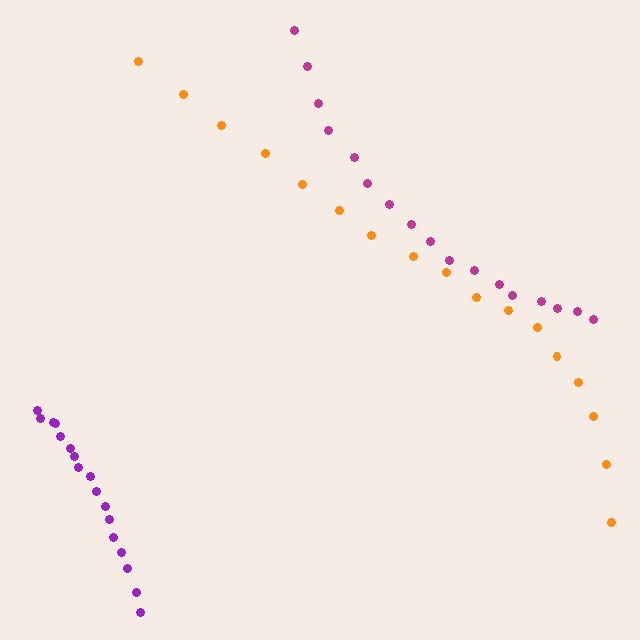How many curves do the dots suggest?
There are 3 distinct paths.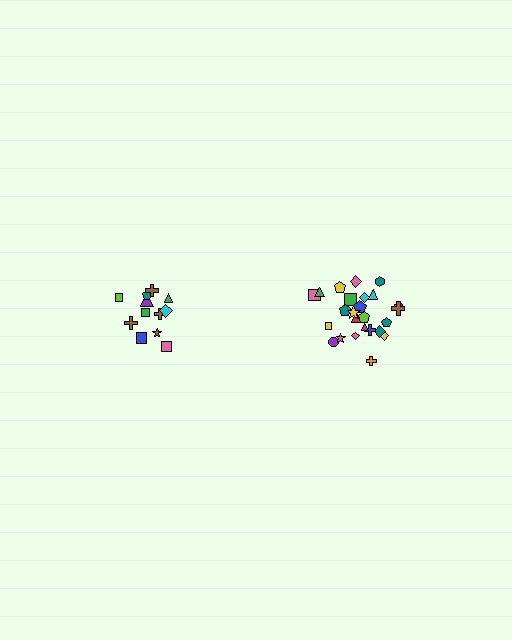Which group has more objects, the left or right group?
The right group.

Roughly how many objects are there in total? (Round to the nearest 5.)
Roughly 35 objects in total.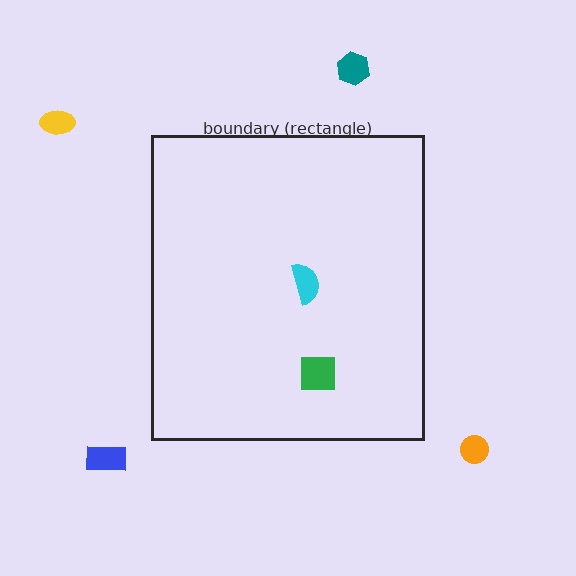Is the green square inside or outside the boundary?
Inside.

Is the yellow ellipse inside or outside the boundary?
Outside.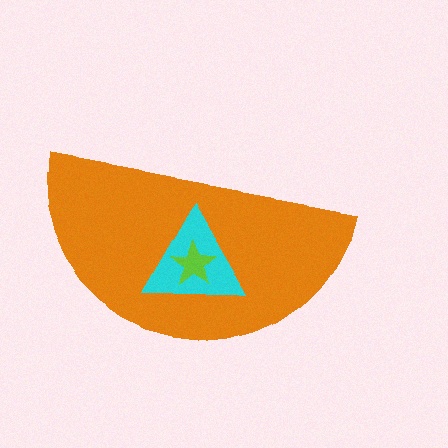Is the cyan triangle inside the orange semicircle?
Yes.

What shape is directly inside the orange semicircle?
The cyan triangle.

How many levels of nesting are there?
3.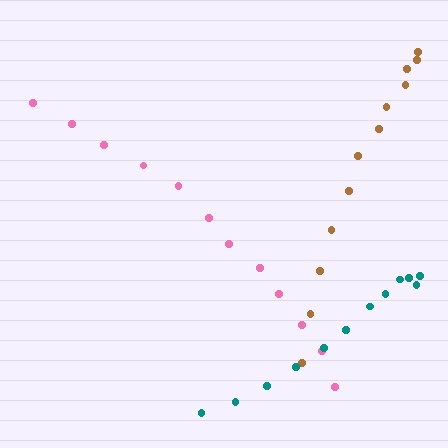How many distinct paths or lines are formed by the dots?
There are 3 distinct paths.